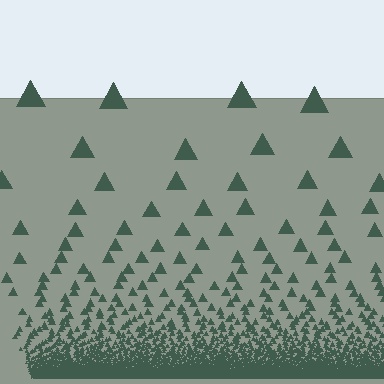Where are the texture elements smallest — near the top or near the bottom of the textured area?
Near the bottom.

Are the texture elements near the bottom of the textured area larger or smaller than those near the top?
Smaller. The gradient is inverted — elements near the bottom are smaller and denser.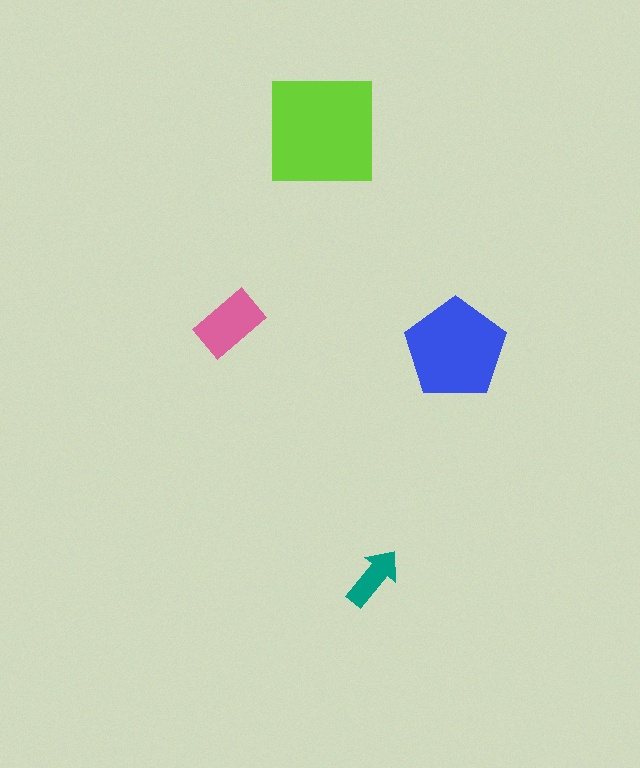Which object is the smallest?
The teal arrow.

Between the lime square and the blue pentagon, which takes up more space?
The lime square.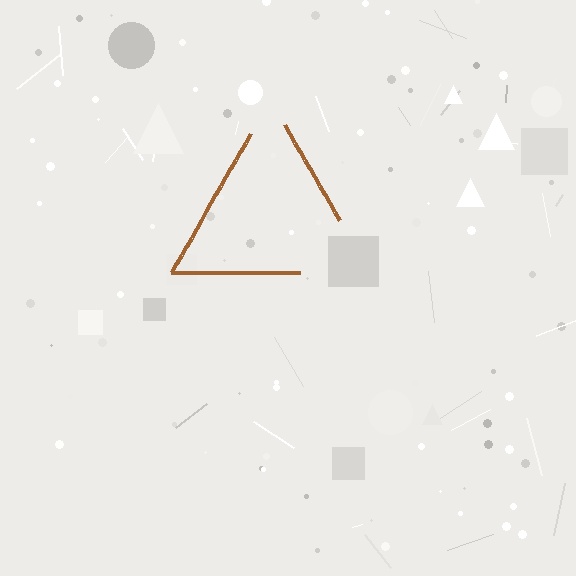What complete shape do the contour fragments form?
The contour fragments form a triangle.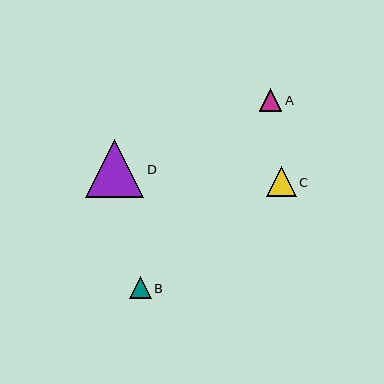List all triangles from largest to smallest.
From largest to smallest: D, C, A, B.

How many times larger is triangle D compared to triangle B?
Triangle D is approximately 2.6 times the size of triangle B.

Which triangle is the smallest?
Triangle B is the smallest with a size of approximately 22 pixels.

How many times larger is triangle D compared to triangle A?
Triangle D is approximately 2.6 times the size of triangle A.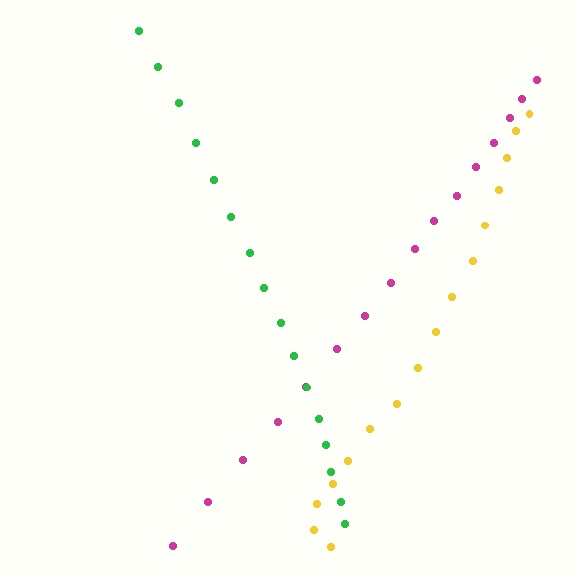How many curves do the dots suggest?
There are 3 distinct paths.